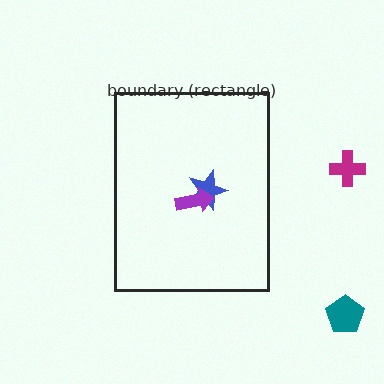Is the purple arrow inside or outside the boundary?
Inside.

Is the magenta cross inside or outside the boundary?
Outside.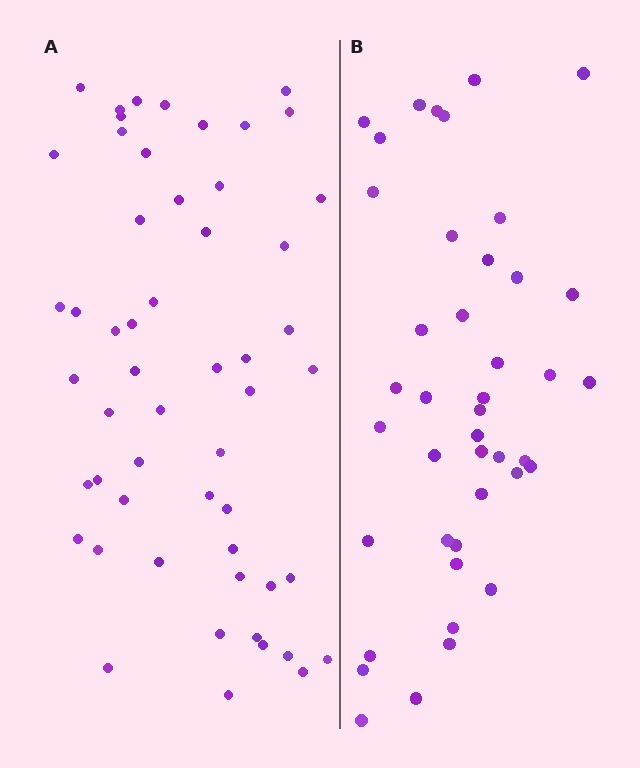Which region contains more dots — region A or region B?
Region A (the left region) has more dots.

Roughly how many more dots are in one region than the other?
Region A has roughly 12 or so more dots than region B.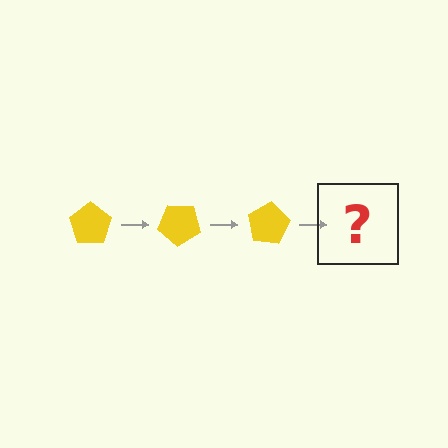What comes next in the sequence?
The next element should be a yellow pentagon rotated 120 degrees.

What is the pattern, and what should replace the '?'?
The pattern is that the pentagon rotates 40 degrees each step. The '?' should be a yellow pentagon rotated 120 degrees.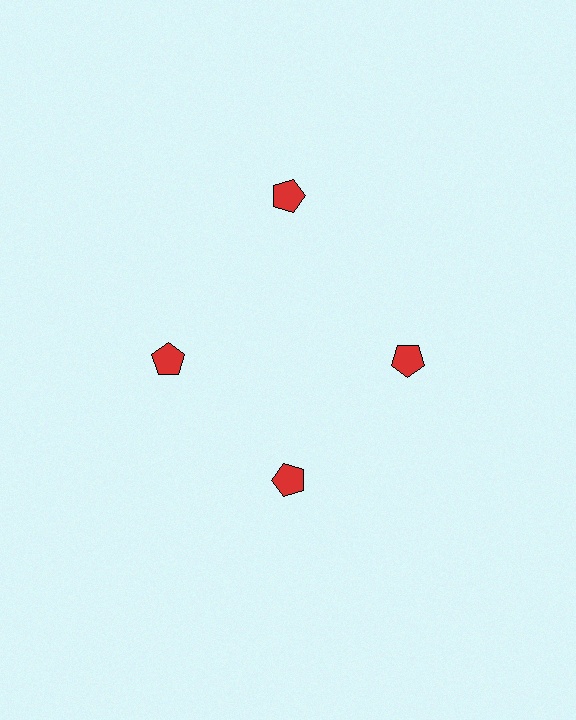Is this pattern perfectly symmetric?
No. The 4 red pentagons are arranged in a ring, but one element near the 12 o'clock position is pushed outward from the center, breaking the 4-fold rotational symmetry.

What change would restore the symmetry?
The symmetry would be restored by moving it inward, back onto the ring so that all 4 pentagons sit at equal angles and equal distance from the center.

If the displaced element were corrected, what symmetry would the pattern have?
It would have 4-fold rotational symmetry — the pattern would map onto itself every 90 degrees.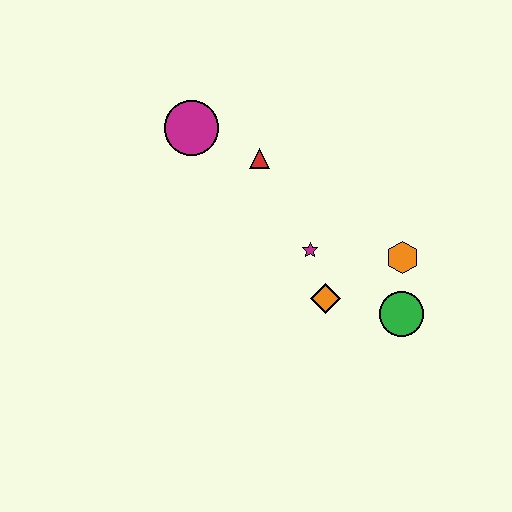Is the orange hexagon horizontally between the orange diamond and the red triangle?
No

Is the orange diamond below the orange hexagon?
Yes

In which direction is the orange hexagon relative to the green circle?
The orange hexagon is above the green circle.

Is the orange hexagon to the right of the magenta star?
Yes